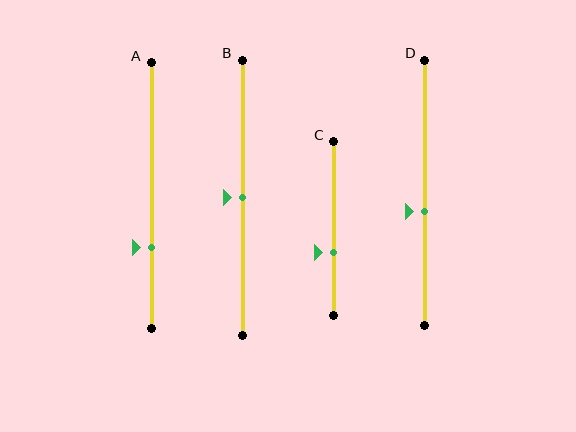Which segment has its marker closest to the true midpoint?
Segment B has its marker closest to the true midpoint.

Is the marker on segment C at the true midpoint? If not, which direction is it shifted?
No, the marker on segment C is shifted downward by about 13% of the segment length.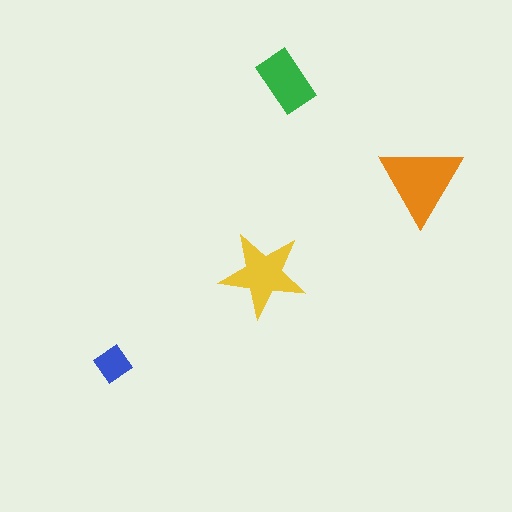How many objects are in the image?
There are 4 objects in the image.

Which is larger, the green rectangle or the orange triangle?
The orange triangle.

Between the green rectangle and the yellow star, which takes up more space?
The yellow star.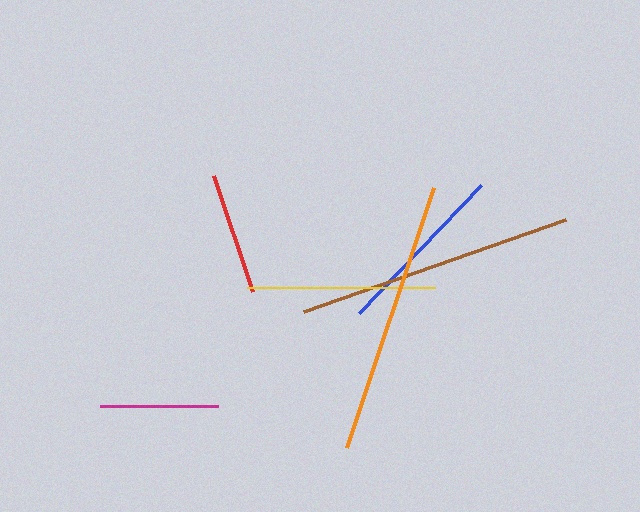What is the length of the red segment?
The red segment is approximately 122 pixels long.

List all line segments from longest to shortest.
From longest to shortest: brown, orange, yellow, blue, red, magenta.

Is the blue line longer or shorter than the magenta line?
The blue line is longer than the magenta line.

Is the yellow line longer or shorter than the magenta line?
The yellow line is longer than the magenta line.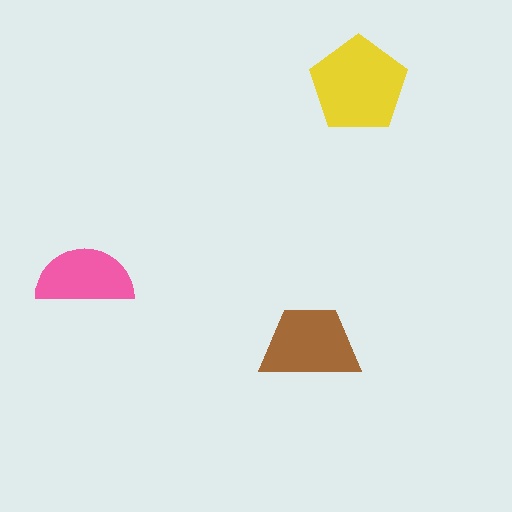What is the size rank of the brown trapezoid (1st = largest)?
2nd.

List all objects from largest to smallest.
The yellow pentagon, the brown trapezoid, the pink semicircle.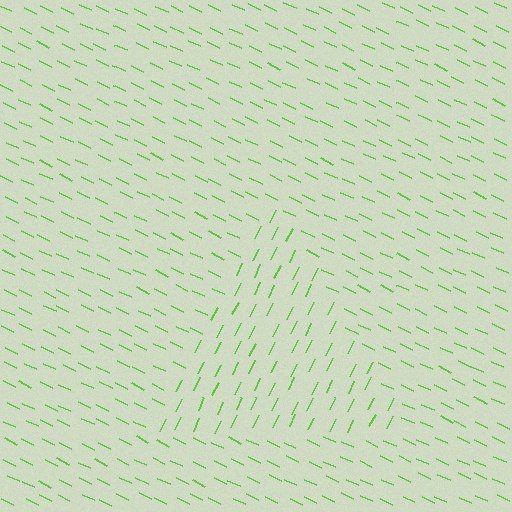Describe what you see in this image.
The image is filled with small lime line segments. A triangle region in the image has lines oriented differently from the surrounding lines, creating a visible texture boundary.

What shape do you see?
I see a triangle.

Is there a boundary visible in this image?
Yes, there is a texture boundary formed by a change in line orientation.